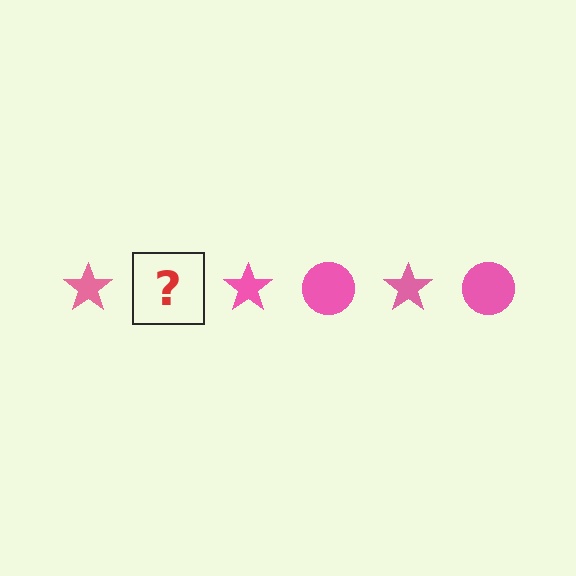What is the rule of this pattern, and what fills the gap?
The rule is that the pattern cycles through star, circle shapes in pink. The gap should be filled with a pink circle.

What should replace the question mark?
The question mark should be replaced with a pink circle.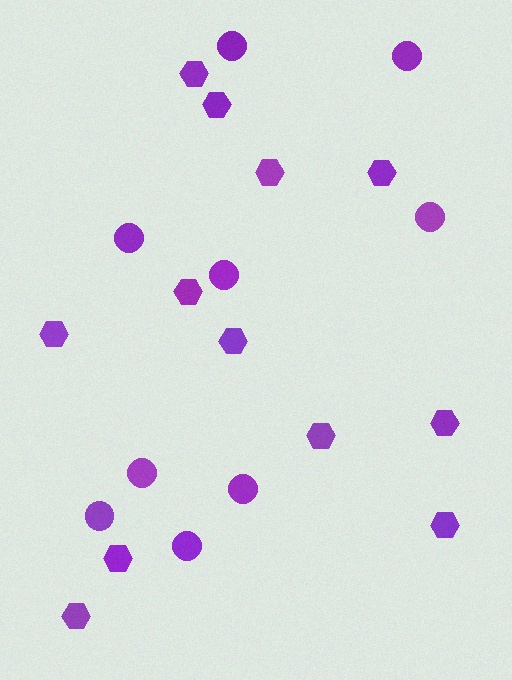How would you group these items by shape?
There are 2 groups: one group of circles (9) and one group of hexagons (12).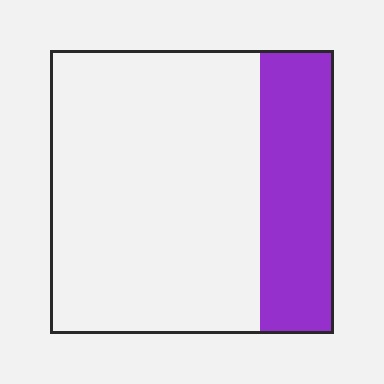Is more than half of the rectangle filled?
No.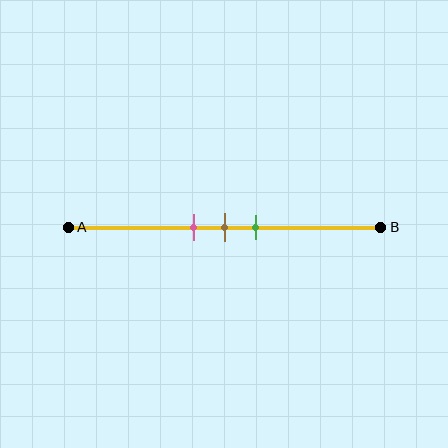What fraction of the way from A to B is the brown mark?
The brown mark is approximately 50% (0.5) of the way from A to B.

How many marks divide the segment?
There are 3 marks dividing the segment.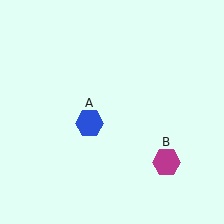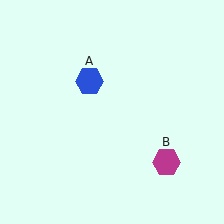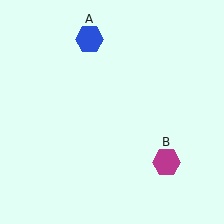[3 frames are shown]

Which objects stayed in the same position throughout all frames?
Magenta hexagon (object B) remained stationary.